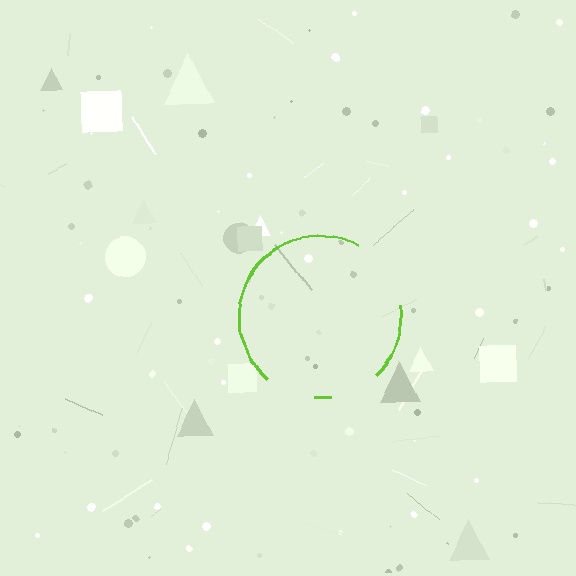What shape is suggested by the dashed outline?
The dashed outline suggests a circle.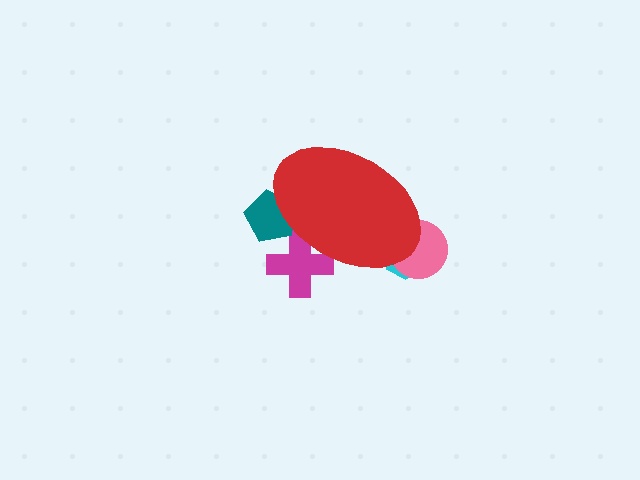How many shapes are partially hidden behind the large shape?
4 shapes are partially hidden.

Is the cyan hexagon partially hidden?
Yes, the cyan hexagon is partially hidden behind the red ellipse.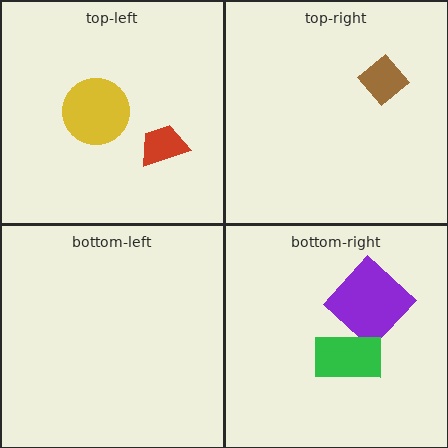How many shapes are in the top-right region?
1.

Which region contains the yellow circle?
The top-left region.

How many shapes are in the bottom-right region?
2.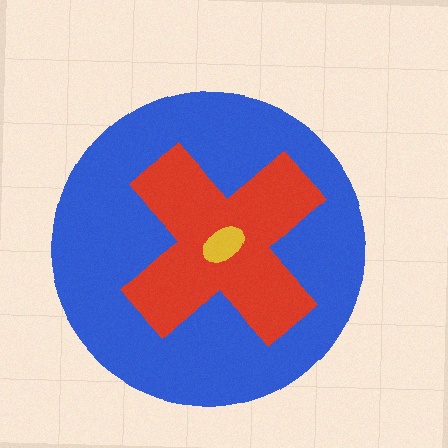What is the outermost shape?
The blue circle.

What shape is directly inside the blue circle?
The red cross.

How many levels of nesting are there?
3.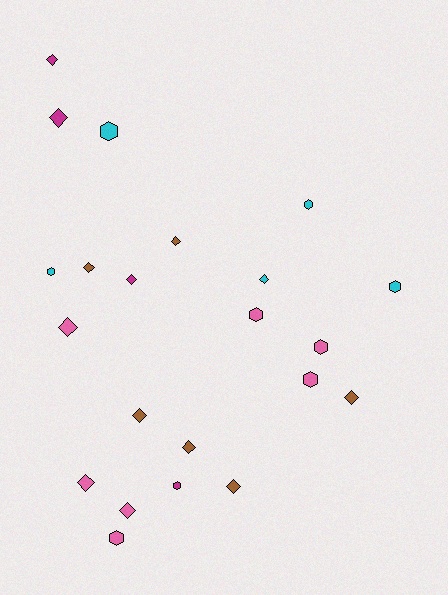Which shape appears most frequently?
Diamond, with 13 objects.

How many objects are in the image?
There are 22 objects.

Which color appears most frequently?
Pink, with 7 objects.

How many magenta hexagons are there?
There is 1 magenta hexagon.